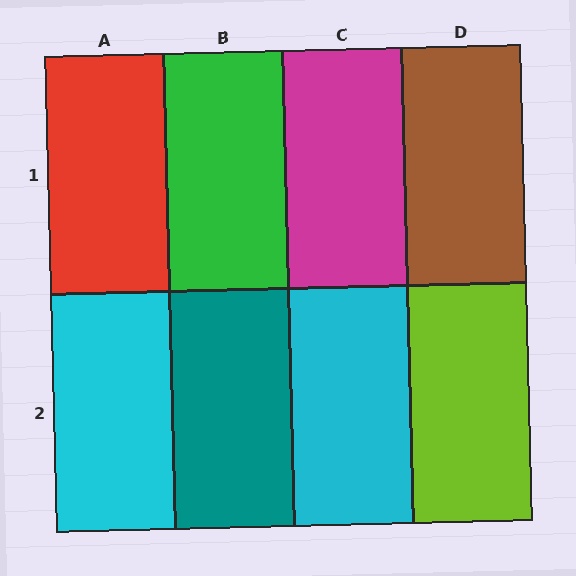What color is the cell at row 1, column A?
Red.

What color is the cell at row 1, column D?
Brown.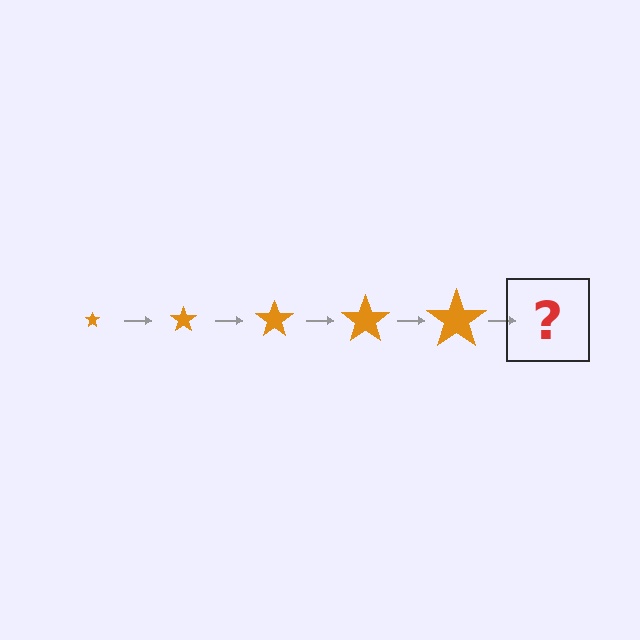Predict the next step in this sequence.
The next step is an orange star, larger than the previous one.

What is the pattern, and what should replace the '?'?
The pattern is that the star gets progressively larger each step. The '?' should be an orange star, larger than the previous one.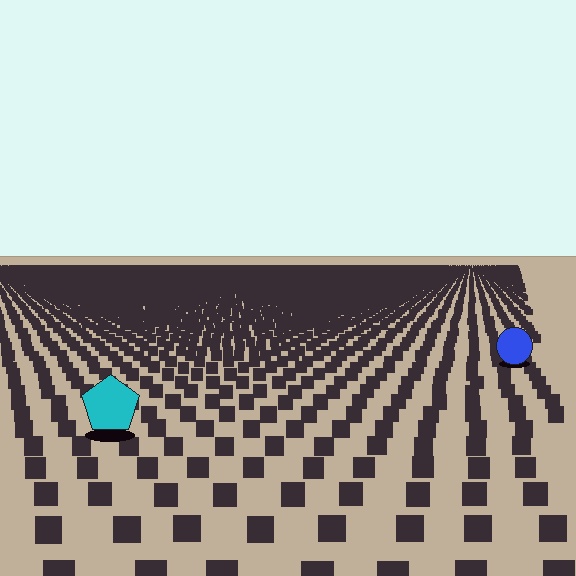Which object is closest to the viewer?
The cyan pentagon is closest. The texture marks near it are larger and more spread out.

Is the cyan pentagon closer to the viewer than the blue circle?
Yes. The cyan pentagon is closer — you can tell from the texture gradient: the ground texture is coarser near it.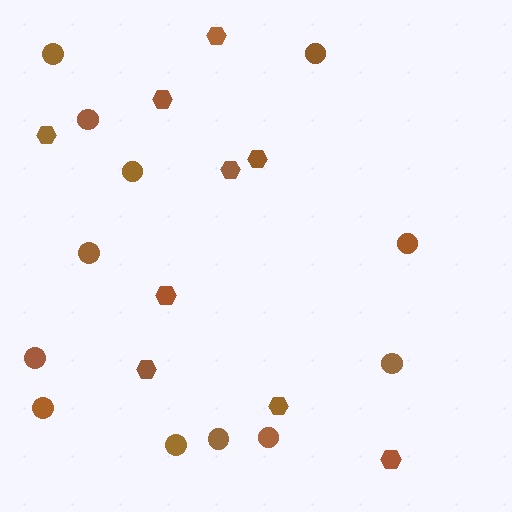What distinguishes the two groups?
There are 2 groups: one group of circles (12) and one group of hexagons (9).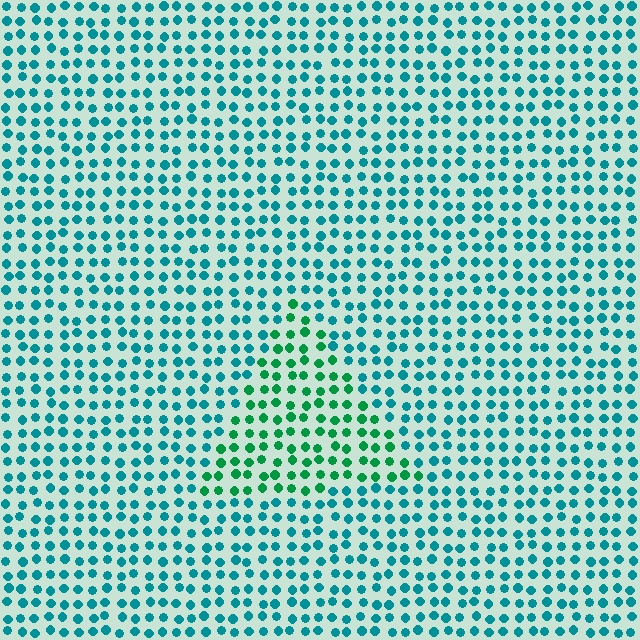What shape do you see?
I see a triangle.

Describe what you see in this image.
The image is filled with small teal elements in a uniform arrangement. A triangle-shaped region is visible where the elements are tinted to a slightly different hue, forming a subtle color boundary.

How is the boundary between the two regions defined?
The boundary is defined purely by a slight shift in hue (about 37 degrees). Spacing, size, and orientation are identical on both sides.